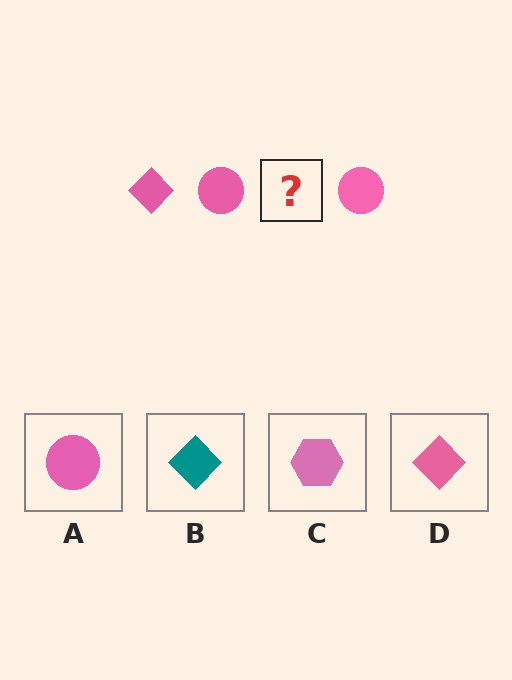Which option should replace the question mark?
Option D.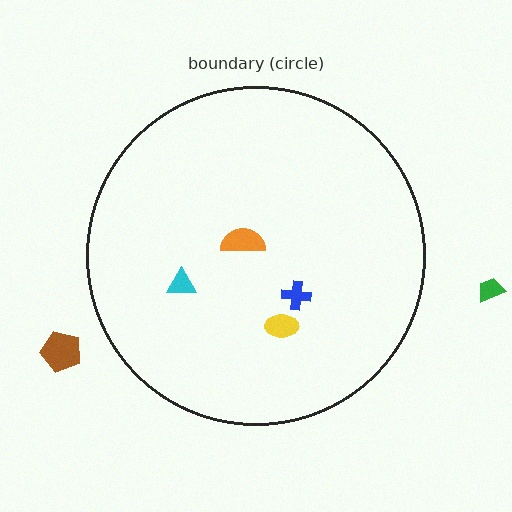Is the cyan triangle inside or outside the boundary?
Inside.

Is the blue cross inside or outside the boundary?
Inside.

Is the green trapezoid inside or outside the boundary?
Outside.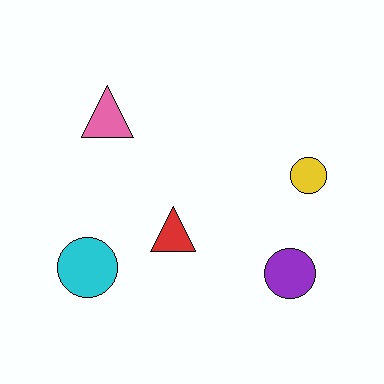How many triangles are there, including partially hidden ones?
There are 2 triangles.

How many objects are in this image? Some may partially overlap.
There are 5 objects.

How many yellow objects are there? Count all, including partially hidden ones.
There is 1 yellow object.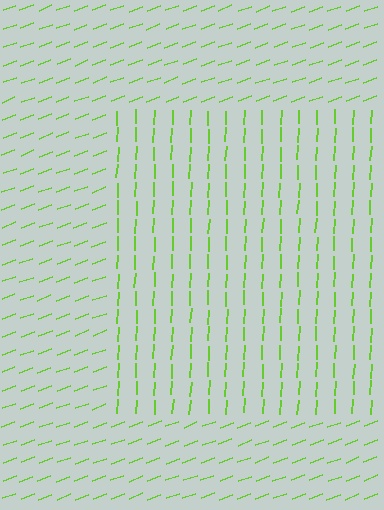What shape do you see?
I see a rectangle.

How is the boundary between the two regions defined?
The boundary is defined purely by a change in line orientation (approximately 66 degrees difference). All lines are the same color and thickness.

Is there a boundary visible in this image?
Yes, there is a texture boundary formed by a change in line orientation.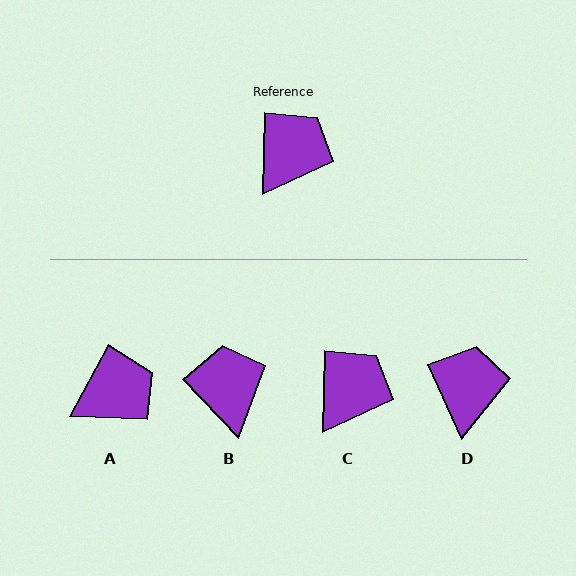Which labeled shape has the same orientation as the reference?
C.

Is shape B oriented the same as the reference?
No, it is off by about 45 degrees.